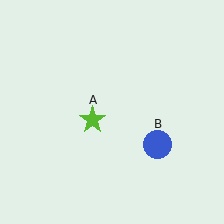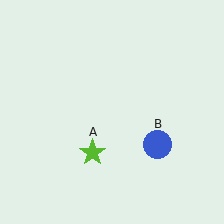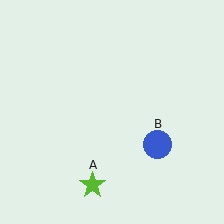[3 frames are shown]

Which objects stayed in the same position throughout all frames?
Blue circle (object B) remained stationary.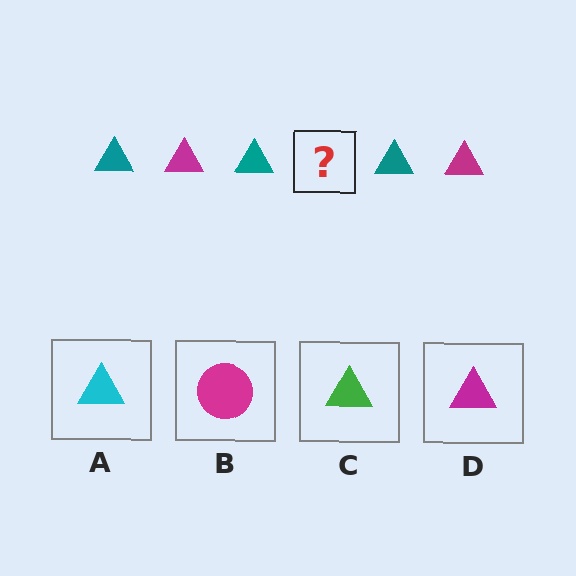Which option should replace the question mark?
Option D.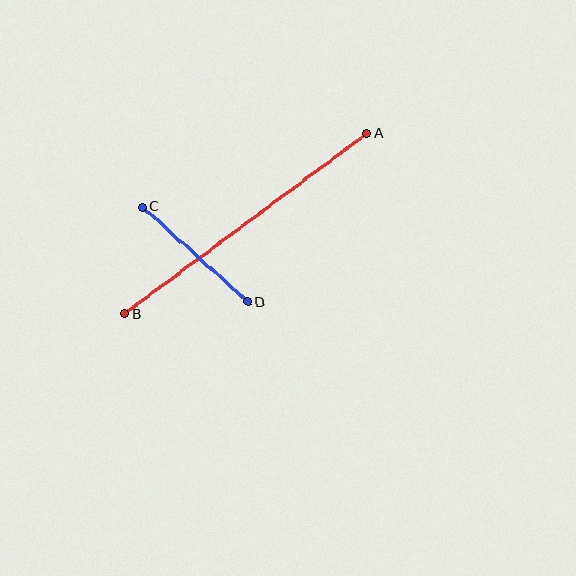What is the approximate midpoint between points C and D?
The midpoint is at approximately (195, 255) pixels.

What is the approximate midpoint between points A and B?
The midpoint is at approximately (246, 224) pixels.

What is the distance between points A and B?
The distance is approximately 302 pixels.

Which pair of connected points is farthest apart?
Points A and B are farthest apart.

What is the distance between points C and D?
The distance is approximately 142 pixels.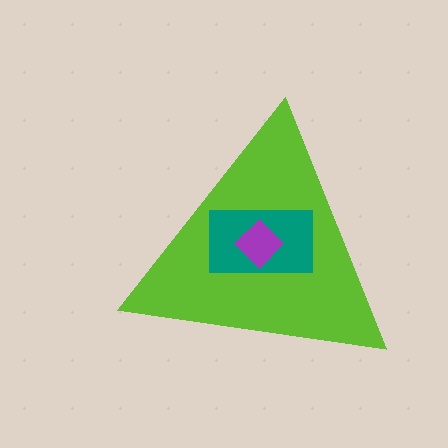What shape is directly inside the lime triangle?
The teal rectangle.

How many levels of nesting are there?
3.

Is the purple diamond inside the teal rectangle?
Yes.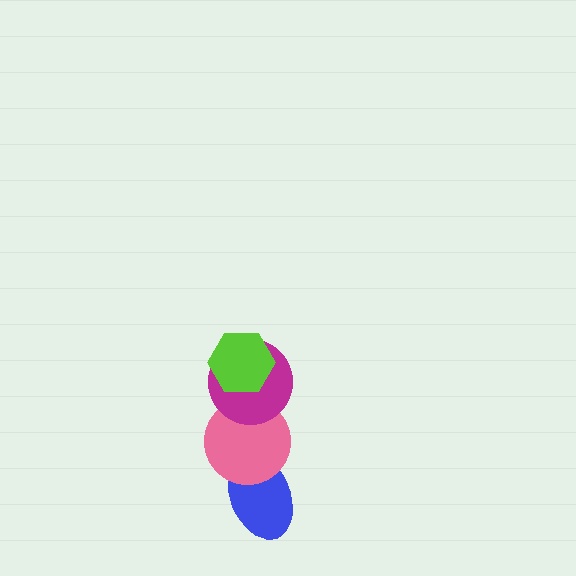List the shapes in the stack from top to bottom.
From top to bottom: the lime hexagon, the magenta circle, the pink circle, the blue ellipse.